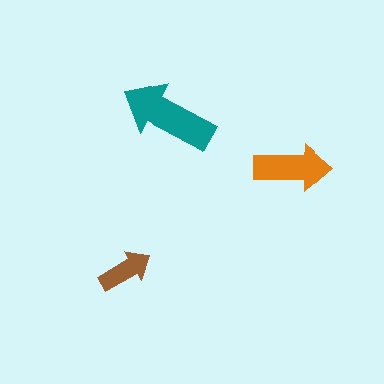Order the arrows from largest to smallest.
the teal one, the orange one, the brown one.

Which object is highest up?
The teal arrow is topmost.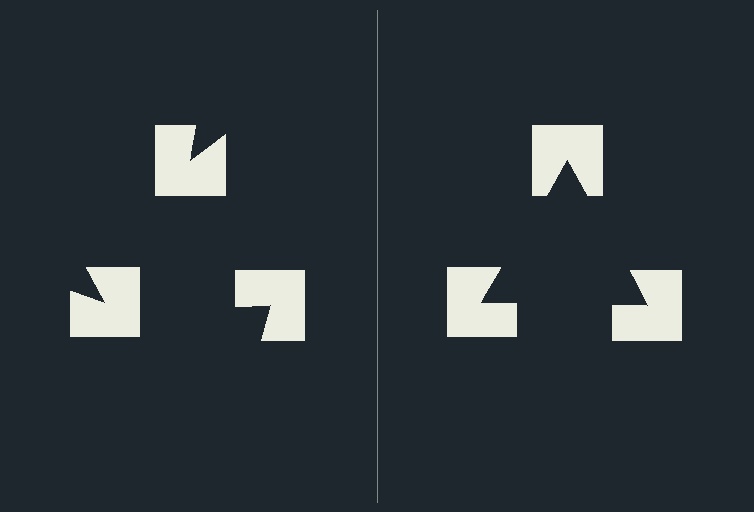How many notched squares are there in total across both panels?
6 — 3 on each side.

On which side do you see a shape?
An illusory triangle appears on the right side. On the left side the wedge cuts are rotated, so no coherent shape forms.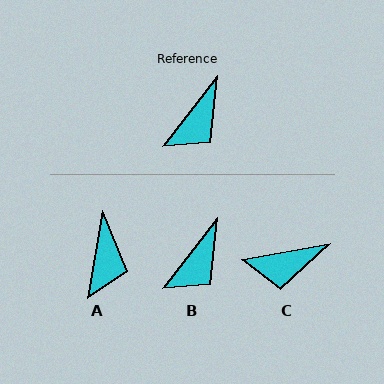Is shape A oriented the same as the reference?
No, it is off by about 28 degrees.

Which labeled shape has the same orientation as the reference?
B.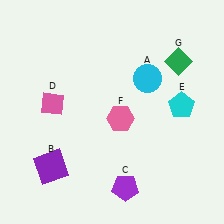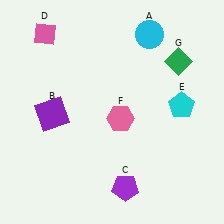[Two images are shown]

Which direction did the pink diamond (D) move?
The pink diamond (D) moved up.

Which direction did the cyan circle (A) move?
The cyan circle (A) moved up.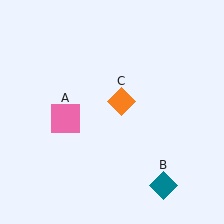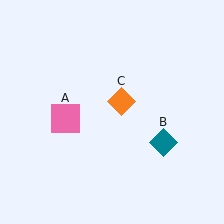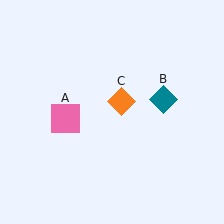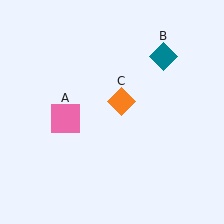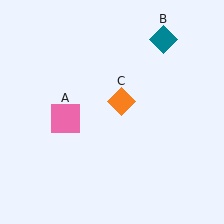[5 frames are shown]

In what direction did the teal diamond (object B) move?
The teal diamond (object B) moved up.